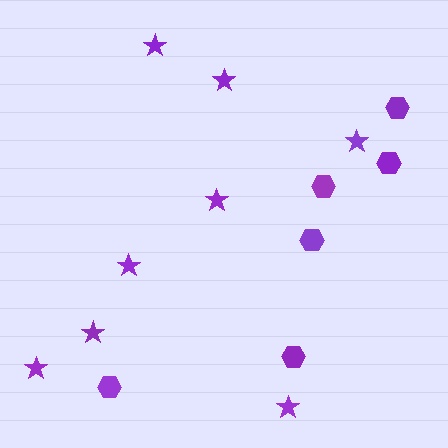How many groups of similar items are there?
There are 2 groups: one group of hexagons (6) and one group of stars (8).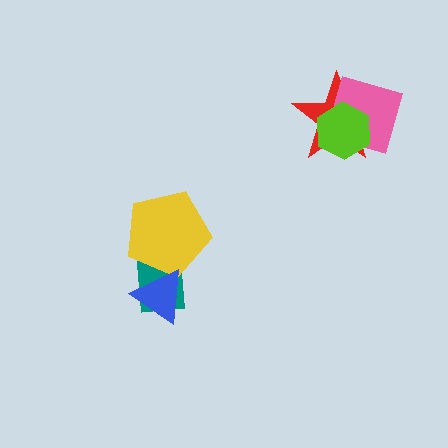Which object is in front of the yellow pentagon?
The blue triangle is in front of the yellow pentagon.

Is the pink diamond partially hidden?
Yes, it is partially covered by another shape.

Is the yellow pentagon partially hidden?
Yes, it is partially covered by another shape.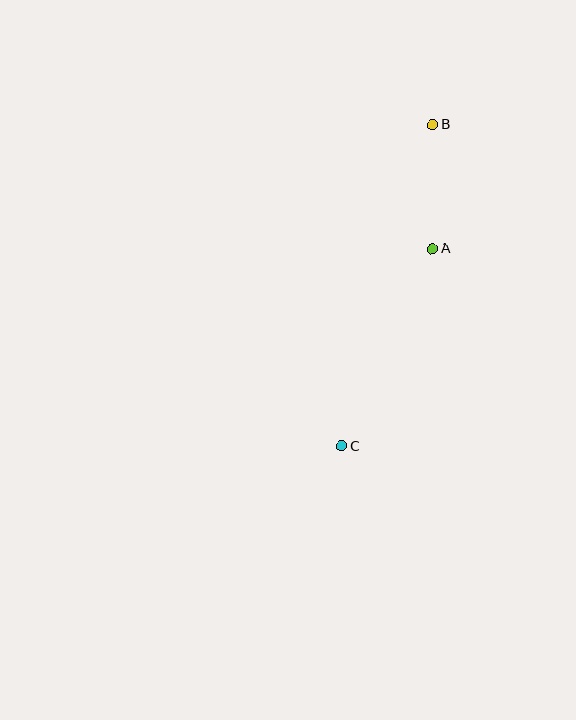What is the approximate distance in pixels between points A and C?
The distance between A and C is approximately 217 pixels.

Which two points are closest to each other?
Points A and B are closest to each other.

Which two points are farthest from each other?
Points B and C are farthest from each other.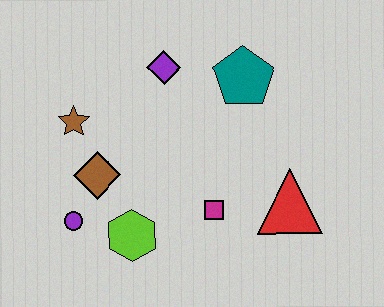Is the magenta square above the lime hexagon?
Yes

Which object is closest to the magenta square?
The red triangle is closest to the magenta square.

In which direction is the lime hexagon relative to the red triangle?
The lime hexagon is to the left of the red triangle.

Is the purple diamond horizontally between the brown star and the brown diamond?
No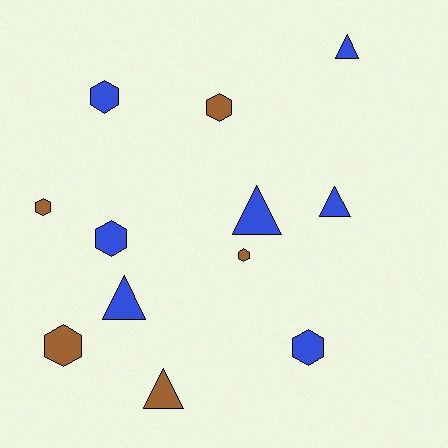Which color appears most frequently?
Blue, with 7 objects.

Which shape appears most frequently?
Hexagon, with 7 objects.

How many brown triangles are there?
There is 1 brown triangle.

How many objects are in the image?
There are 12 objects.